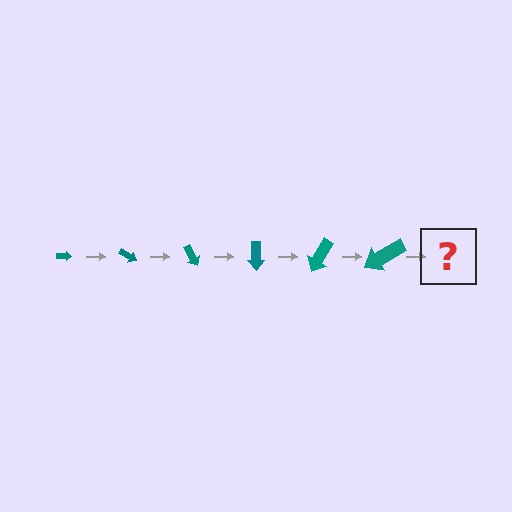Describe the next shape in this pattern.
It should be an arrow, larger than the previous one and rotated 180 degrees from the start.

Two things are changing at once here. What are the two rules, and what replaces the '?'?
The two rules are that the arrow grows larger each step and it rotates 30 degrees each step. The '?' should be an arrow, larger than the previous one and rotated 180 degrees from the start.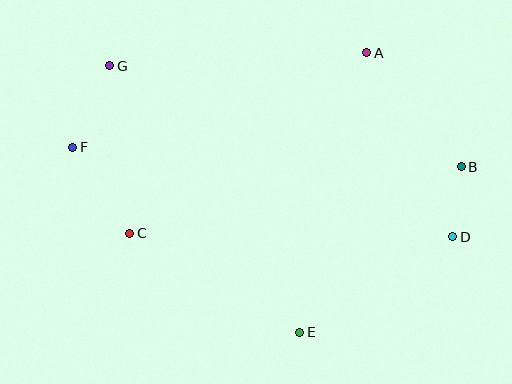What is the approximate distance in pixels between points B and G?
The distance between B and G is approximately 365 pixels.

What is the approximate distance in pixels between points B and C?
The distance between B and C is approximately 338 pixels.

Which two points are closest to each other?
Points B and D are closest to each other.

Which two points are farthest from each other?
Points D and F are farthest from each other.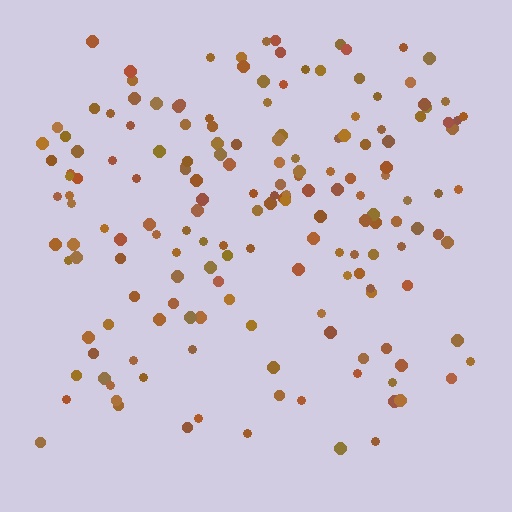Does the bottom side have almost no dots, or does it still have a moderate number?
Still a moderate number, just noticeably fewer than the top.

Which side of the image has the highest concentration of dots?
The top.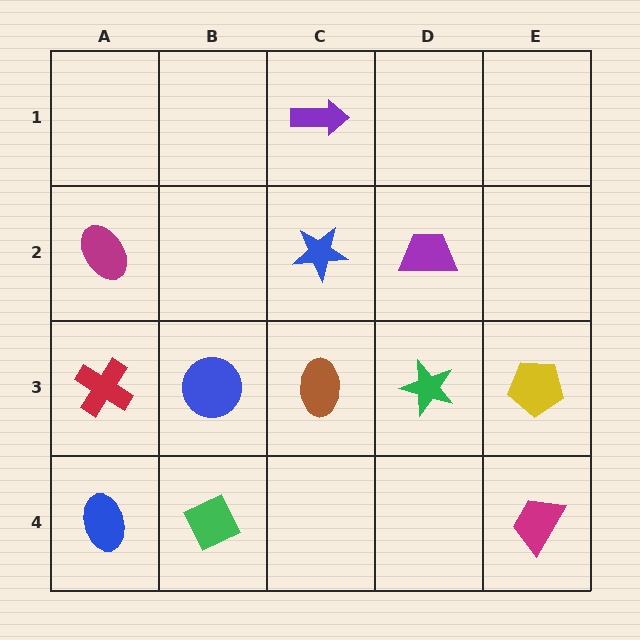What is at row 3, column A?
A red cross.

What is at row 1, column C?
A purple arrow.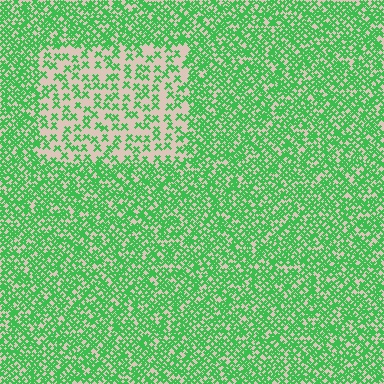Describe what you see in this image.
The image contains small green elements arranged at two different densities. A rectangle-shaped region is visible where the elements are less densely packed than the surrounding area.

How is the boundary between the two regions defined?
The boundary is defined by a change in element density (approximately 2.4x ratio). All elements are the same color, size, and shape.